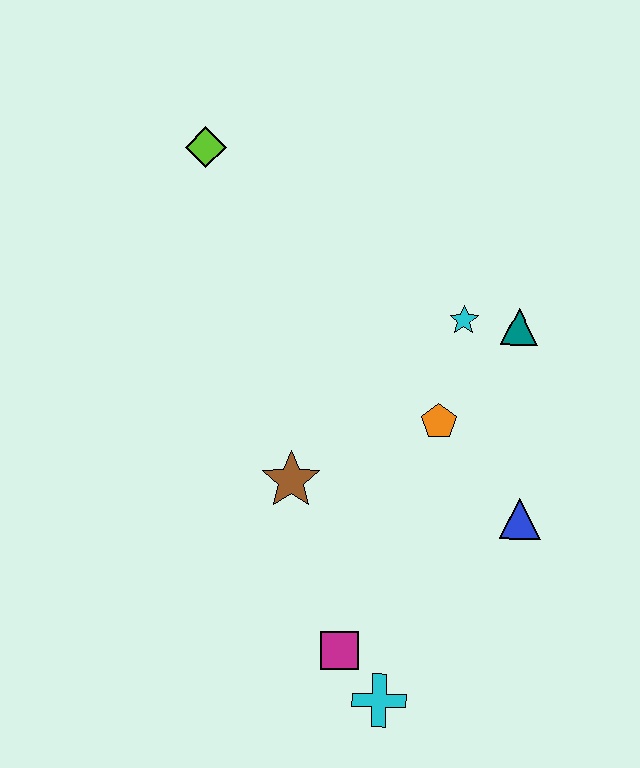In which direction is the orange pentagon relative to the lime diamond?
The orange pentagon is below the lime diamond.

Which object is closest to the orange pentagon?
The cyan star is closest to the orange pentagon.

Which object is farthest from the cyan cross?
The lime diamond is farthest from the cyan cross.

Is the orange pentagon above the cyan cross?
Yes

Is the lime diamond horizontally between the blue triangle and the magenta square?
No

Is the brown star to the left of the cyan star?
Yes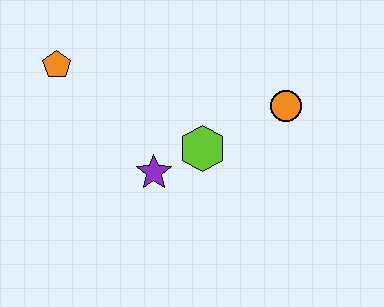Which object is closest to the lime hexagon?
The purple star is closest to the lime hexagon.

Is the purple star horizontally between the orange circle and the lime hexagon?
No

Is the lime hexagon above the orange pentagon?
No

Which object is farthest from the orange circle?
The orange pentagon is farthest from the orange circle.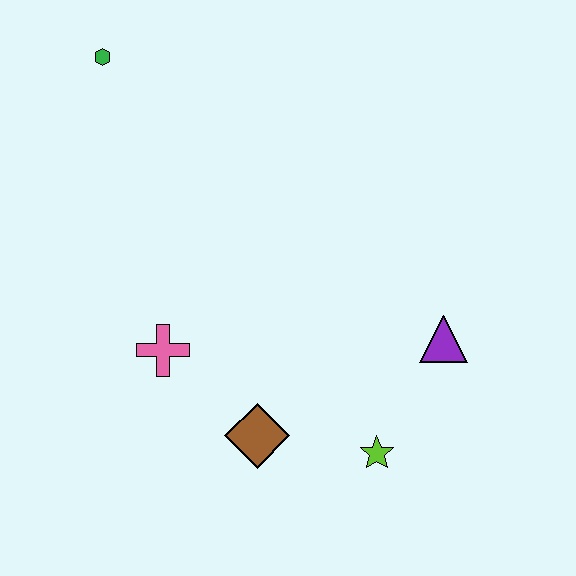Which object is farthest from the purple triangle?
The green hexagon is farthest from the purple triangle.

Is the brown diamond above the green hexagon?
No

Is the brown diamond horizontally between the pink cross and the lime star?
Yes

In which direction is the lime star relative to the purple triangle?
The lime star is below the purple triangle.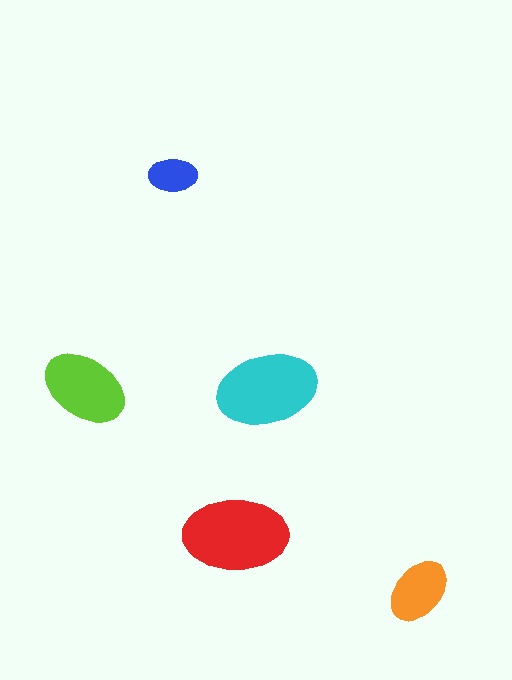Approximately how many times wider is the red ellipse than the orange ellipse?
About 1.5 times wider.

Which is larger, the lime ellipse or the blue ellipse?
The lime one.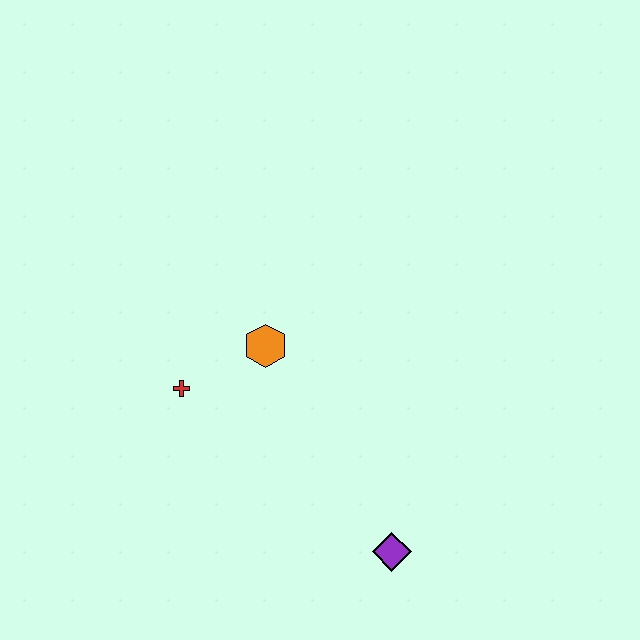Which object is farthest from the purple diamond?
The red cross is farthest from the purple diamond.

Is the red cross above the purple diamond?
Yes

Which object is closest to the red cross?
The orange hexagon is closest to the red cross.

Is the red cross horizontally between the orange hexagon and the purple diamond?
No